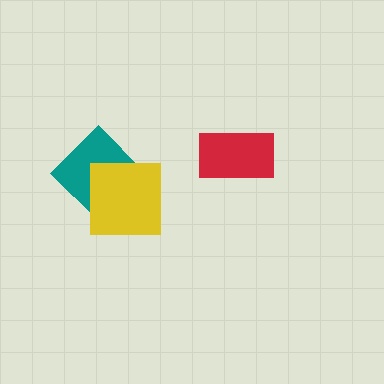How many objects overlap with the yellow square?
1 object overlaps with the yellow square.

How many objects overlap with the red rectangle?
0 objects overlap with the red rectangle.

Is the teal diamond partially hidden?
Yes, it is partially covered by another shape.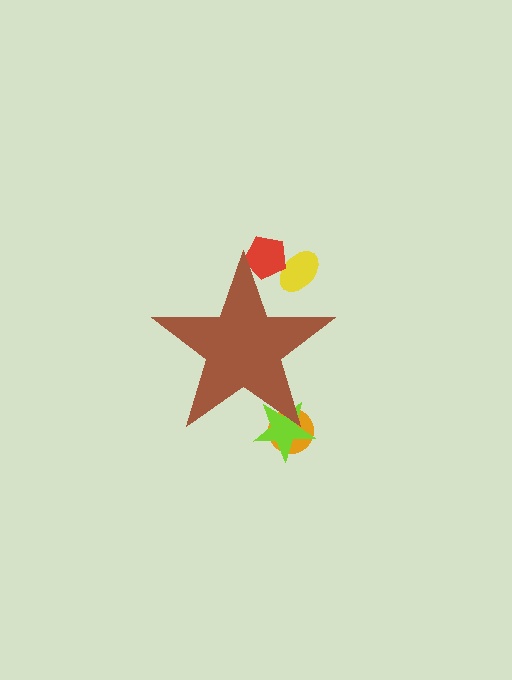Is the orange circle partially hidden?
Yes, the orange circle is partially hidden behind the brown star.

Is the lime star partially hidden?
Yes, the lime star is partially hidden behind the brown star.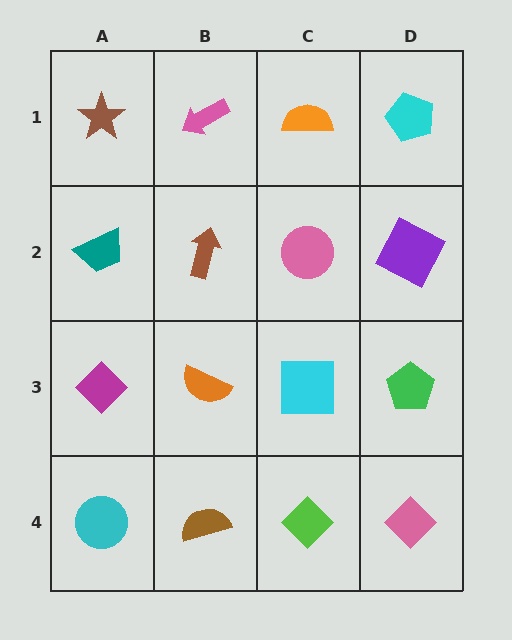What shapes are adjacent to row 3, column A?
A teal trapezoid (row 2, column A), a cyan circle (row 4, column A), an orange semicircle (row 3, column B).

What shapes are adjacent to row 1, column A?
A teal trapezoid (row 2, column A), a pink arrow (row 1, column B).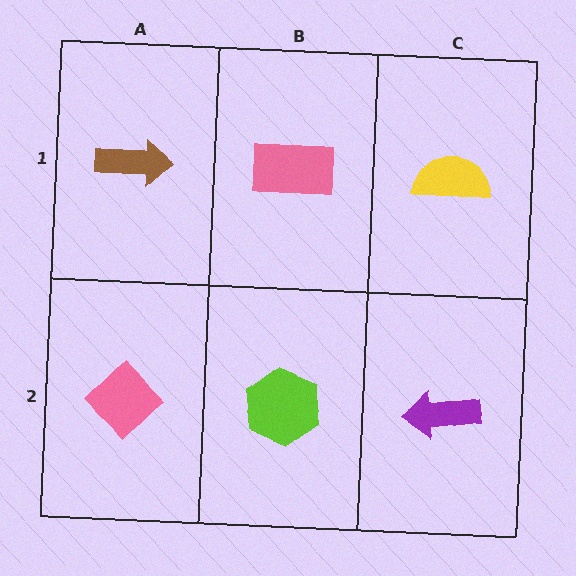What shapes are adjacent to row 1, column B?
A lime hexagon (row 2, column B), a brown arrow (row 1, column A), a yellow semicircle (row 1, column C).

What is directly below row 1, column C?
A purple arrow.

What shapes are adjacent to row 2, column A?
A brown arrow (row 1, column A), a lime hexagon (row 2, column B).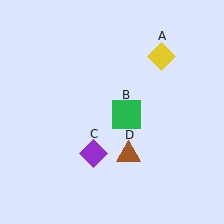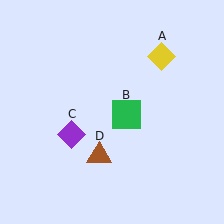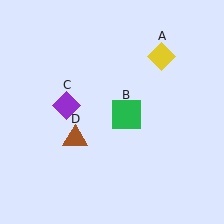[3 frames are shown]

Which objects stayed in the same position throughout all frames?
Yellow diamond (object A) and green square (object B) remained stationary.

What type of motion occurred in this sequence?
The purple diamond (object C), brown triangle (object D) rotated clockwise around the center of the scene.